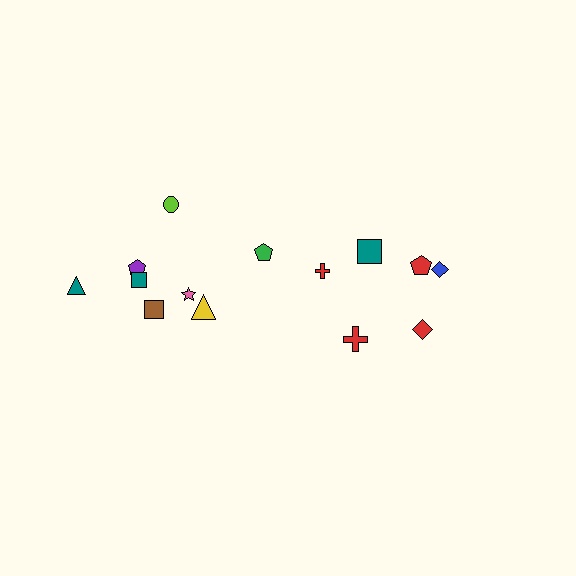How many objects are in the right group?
There are 6 objects.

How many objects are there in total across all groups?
There are 14 objects.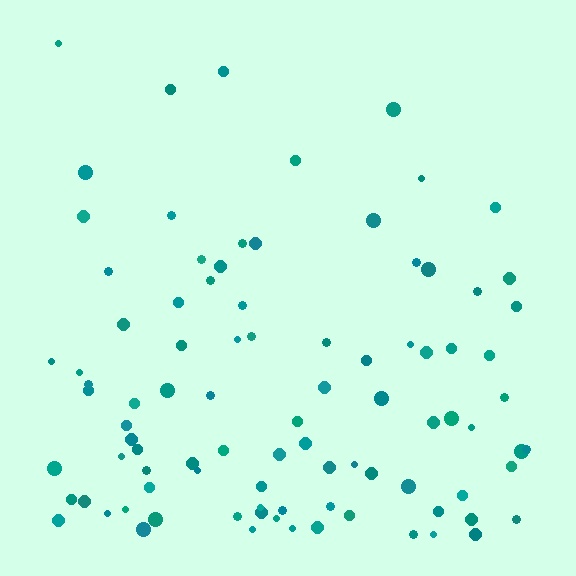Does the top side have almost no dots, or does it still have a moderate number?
Still a moderate number, just noticeably fewer than the bottom.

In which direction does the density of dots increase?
From top to bottom, with the bottom side densest.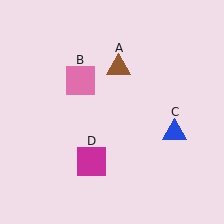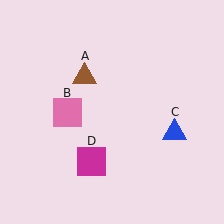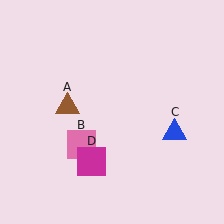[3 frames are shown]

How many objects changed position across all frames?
2 objects changed position: brown triangle (object A), pink square (object B).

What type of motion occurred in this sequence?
The brown triangle (object A), pink square (object B) rotated counterclockwise around the center of the scene.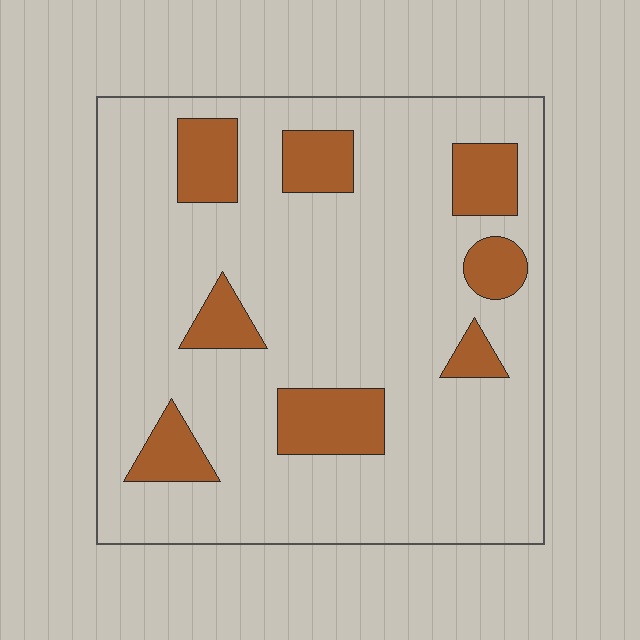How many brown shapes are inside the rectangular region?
8.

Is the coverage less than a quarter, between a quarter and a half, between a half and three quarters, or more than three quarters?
Less than a quarter.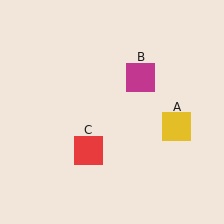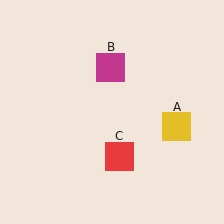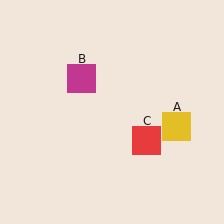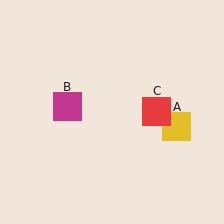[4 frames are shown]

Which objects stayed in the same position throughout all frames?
Yellow square (object A) remained stationary.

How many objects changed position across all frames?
2 objects changed position: magenta square (object B), red square (object C).